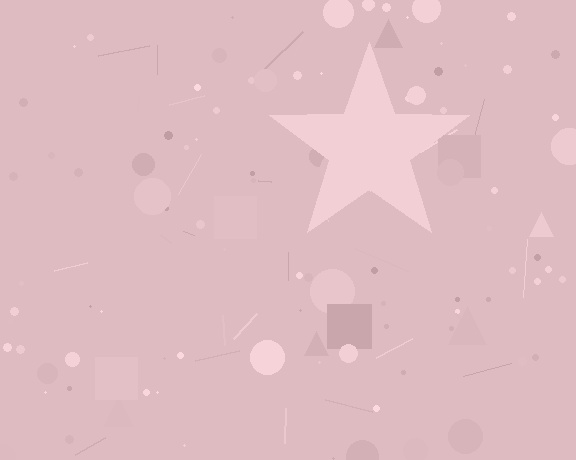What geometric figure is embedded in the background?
A star is embedded in the background.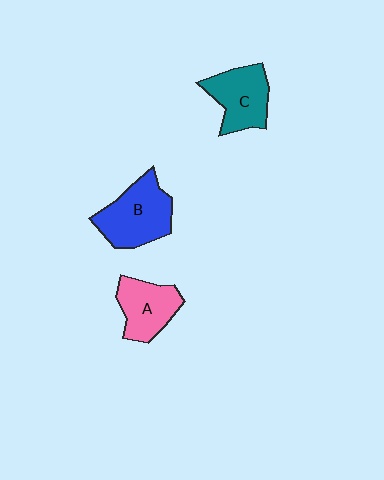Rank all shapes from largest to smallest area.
From largest to smallest: B (blue), C (teal), A (pink).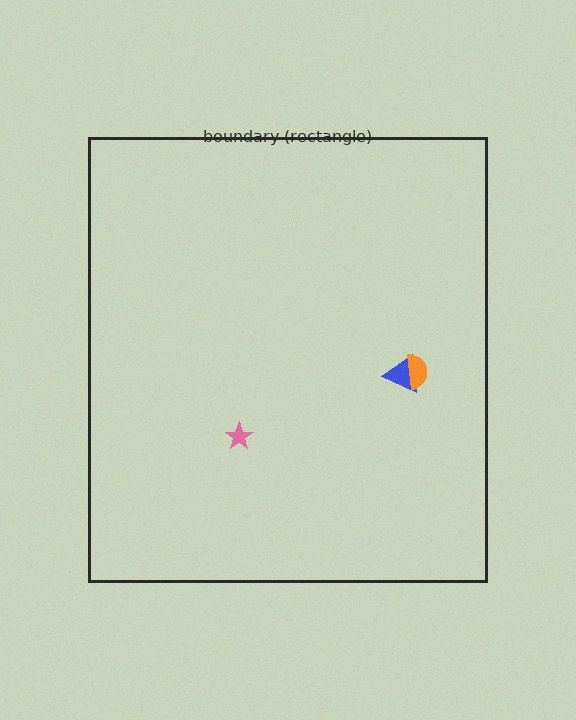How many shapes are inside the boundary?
3 inside, 0 outside.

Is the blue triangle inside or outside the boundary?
Inside.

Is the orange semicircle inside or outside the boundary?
Inside.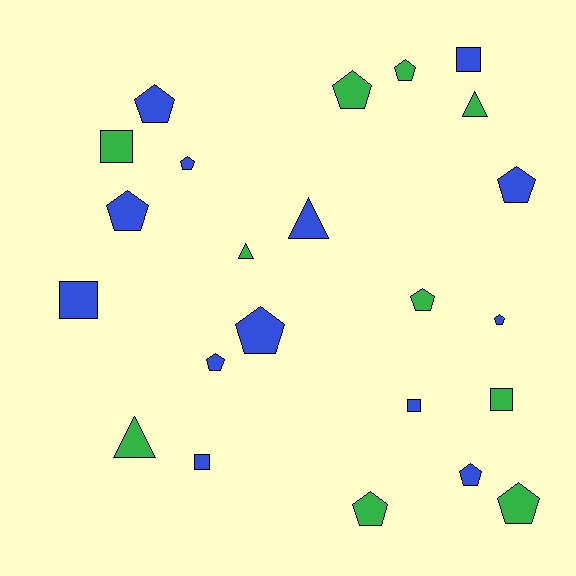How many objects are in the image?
There are 23 objects.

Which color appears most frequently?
Blue, with 13 objects.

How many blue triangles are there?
There is 1 blue triangle.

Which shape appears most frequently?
Pentagon, with 13 objects.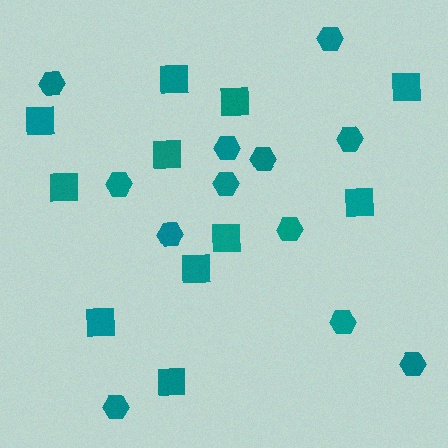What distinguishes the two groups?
There are 2 groups: one group of squares (11) and one group of hexagons (12).